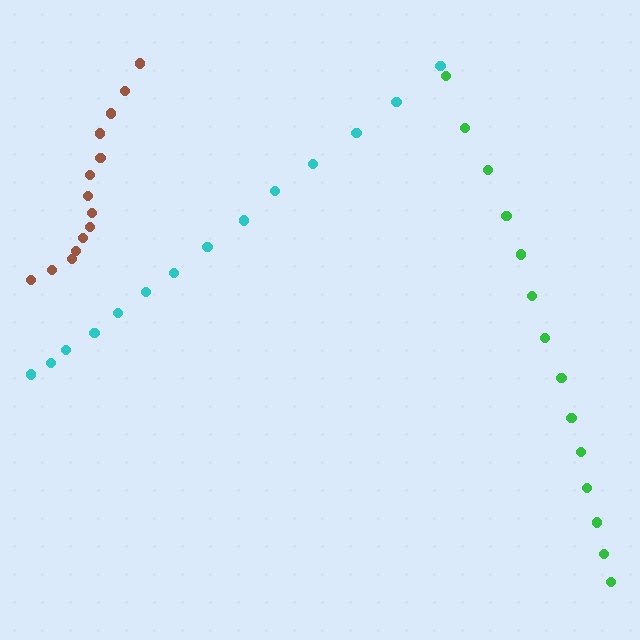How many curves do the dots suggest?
There are 3 distinct paths.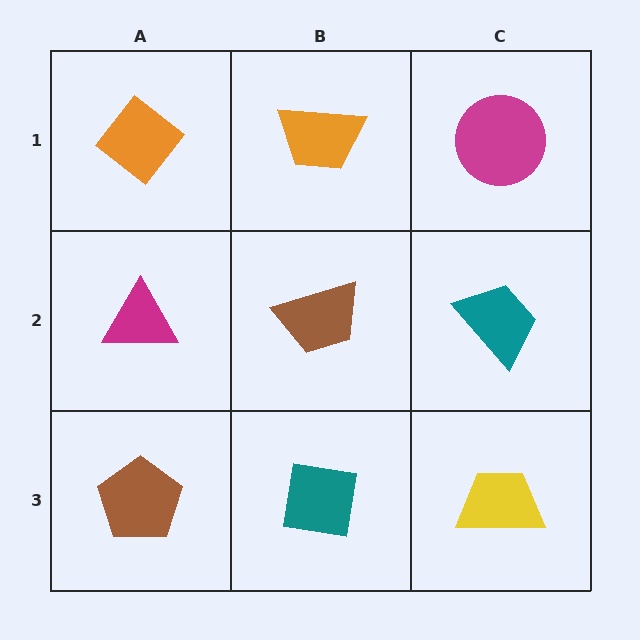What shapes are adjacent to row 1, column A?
A magenta triangle (row 2, column A), an orange trapezoid (row 1, column B).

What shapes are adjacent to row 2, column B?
An orange trapezoid (row 1, column B), a teal square (row 3, column B), a magenta triangle (row 2, column A), a teal trapezoid (row 2, column C).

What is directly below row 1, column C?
A teal trapezoid.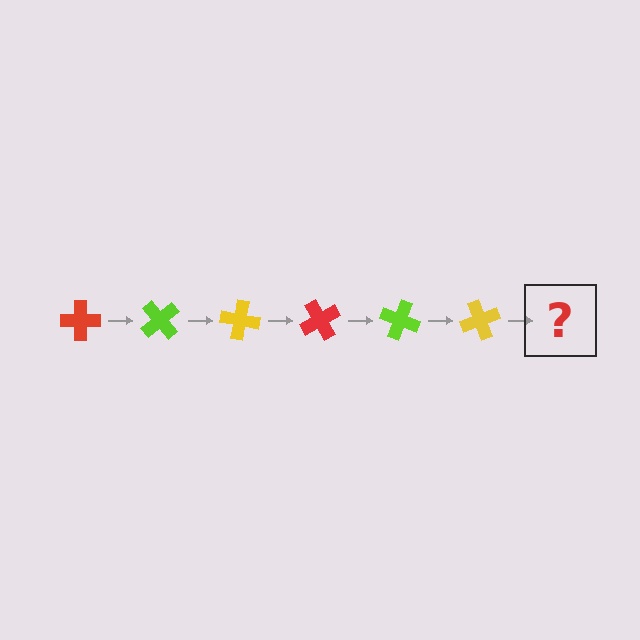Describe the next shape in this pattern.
It should be a red cross, rotated 300 degrees from the start.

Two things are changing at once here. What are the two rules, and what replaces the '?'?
The two rules are that it rotates 50 degrees each step and the color cycles through red, lime, and yellow. The '?' should be a red cross, rotated 300 degrees from the start.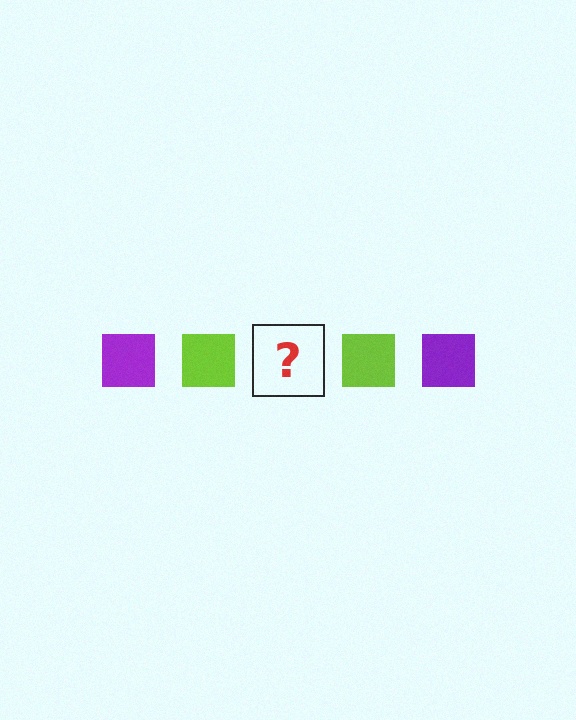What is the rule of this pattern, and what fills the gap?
The rule is that the pattern cycles through purple, lime squares. The gap should be filled with a purple square.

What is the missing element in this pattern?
The missing element is a purple square.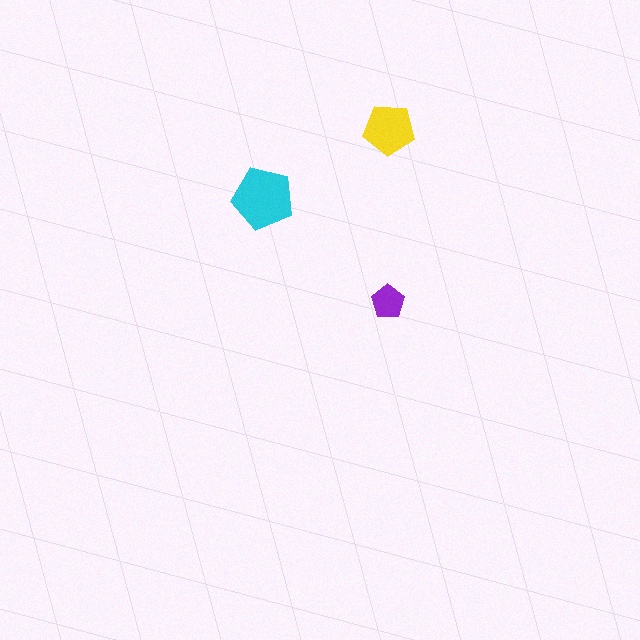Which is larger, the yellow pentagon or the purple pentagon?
The yellow one.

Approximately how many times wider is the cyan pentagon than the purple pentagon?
About 2 times wider.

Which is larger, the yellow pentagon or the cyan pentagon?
The cyan one.